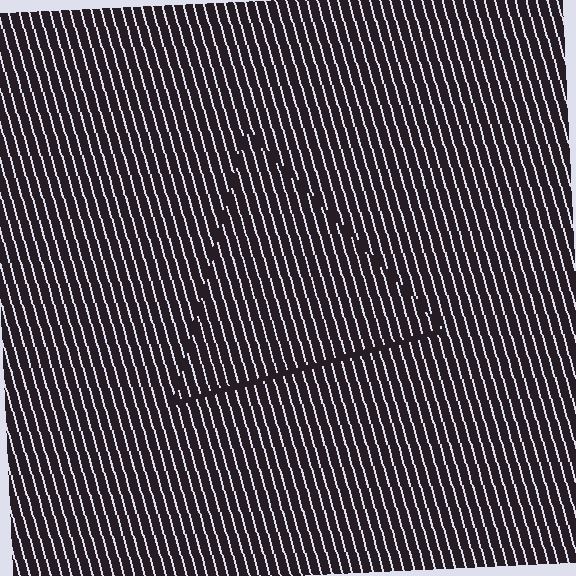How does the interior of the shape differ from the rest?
The interior of the shape contains the same grating, shifted by half a period — the contour is defined by the phase discontinuity where line-ends from the inner and outer gratings abut.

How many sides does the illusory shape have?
3 sides — the line-ends trace a triangle.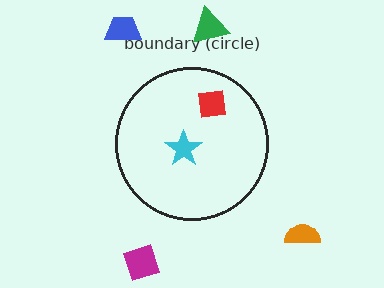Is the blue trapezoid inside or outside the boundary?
Outside.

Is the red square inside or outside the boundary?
Inside.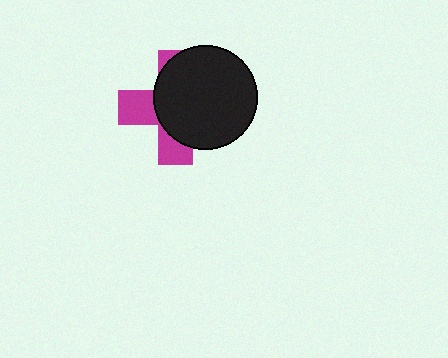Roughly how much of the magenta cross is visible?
A small part of it is visible (roughly 37%).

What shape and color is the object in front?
The object in front is a black circle.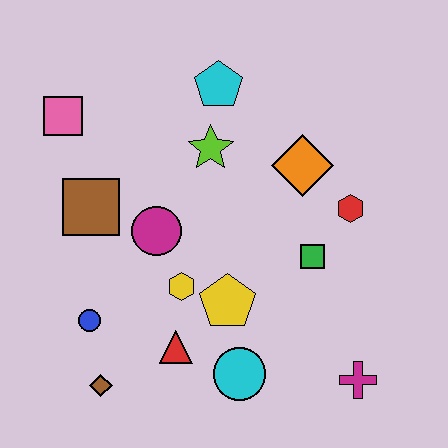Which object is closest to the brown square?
The magenta circle is closest to the brown square.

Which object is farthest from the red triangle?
The cyan pentagon is farthest from the red triangle.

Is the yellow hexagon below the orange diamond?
Yes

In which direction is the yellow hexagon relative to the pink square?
The yellow hexagon is below the pink square.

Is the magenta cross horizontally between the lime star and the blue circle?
No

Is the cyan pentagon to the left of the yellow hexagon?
No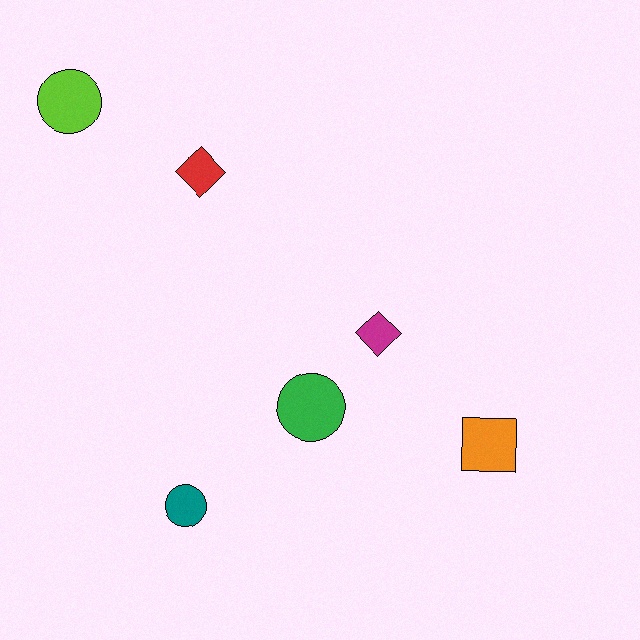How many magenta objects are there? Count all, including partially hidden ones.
There is 1 magenta object.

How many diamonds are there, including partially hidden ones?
There are 2 diamonds.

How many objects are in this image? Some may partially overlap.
There are 6 objects.